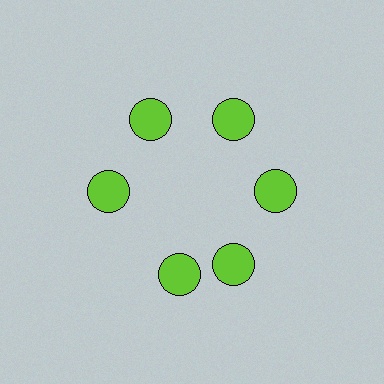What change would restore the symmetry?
The symmetry would be restored by rotating it back into even spacing with its neighbors so that all 6 circles sit at equal angles and equal distance from the center.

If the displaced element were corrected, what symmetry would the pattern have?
It would have 6-fold rotational symmetry — the pattern would map onto itself every 60 degrees.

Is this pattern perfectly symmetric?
No. The 6 lime circles are arranged in a ring, but one element near the 7 o'clock position is rotated out of alignment along the ring, breaking the 6-fold rotational symmetry.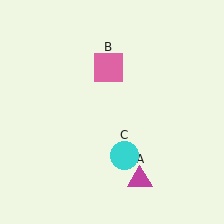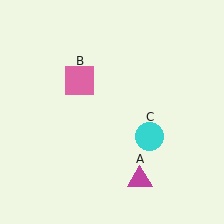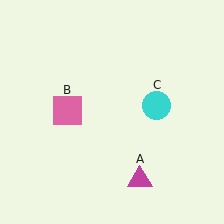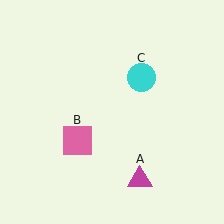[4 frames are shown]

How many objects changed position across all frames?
2 objects changed position: pink square (object B), cyan circle (object C).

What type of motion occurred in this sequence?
The pink square (object B), cyan circle (object C) rotated counterclockwise around the center of the scene.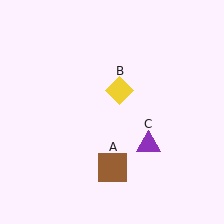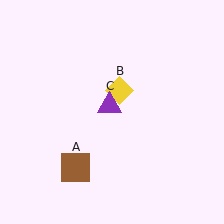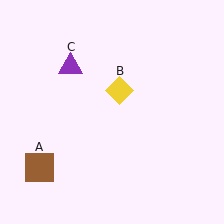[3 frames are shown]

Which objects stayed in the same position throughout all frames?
Yellow diamond (object B) remained stationary.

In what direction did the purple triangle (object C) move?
The purple triangle (object C) moved up and to the left.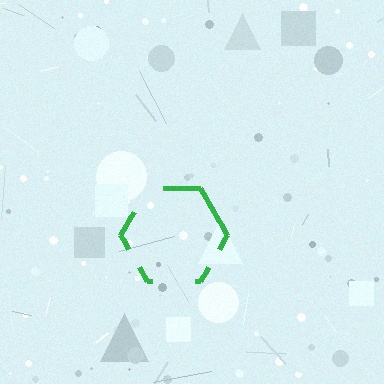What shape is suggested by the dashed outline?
The dashed outline suggests a hexagon.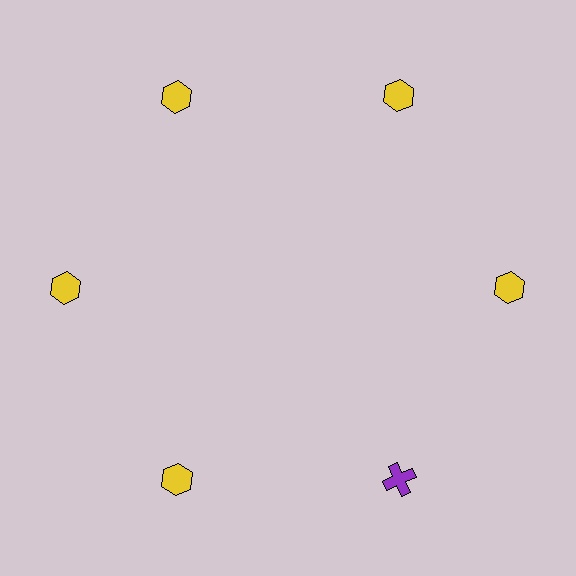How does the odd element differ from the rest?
It differs in both color (purple instead of yellow) and shape (cross instead of hexagon).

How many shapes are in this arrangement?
There are 6 shapes arranged in a ring pattern.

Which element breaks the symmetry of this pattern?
The purple cross at roughly the 5 o'clock position breaks the symmetry. All other shapes are yellow hexagons.